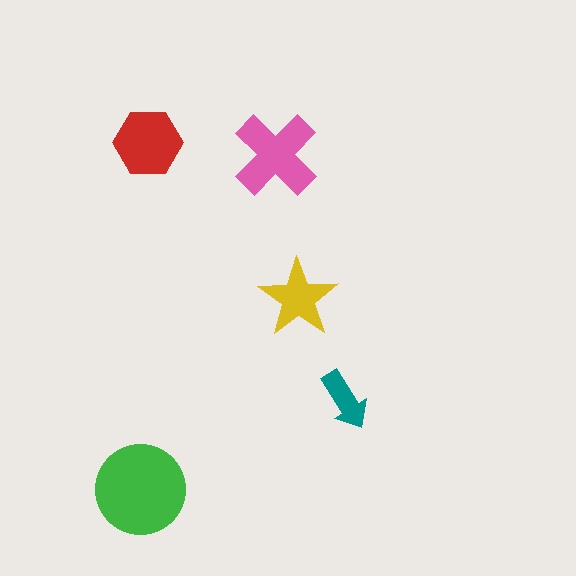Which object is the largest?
The green circle.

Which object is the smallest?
The teal arrow.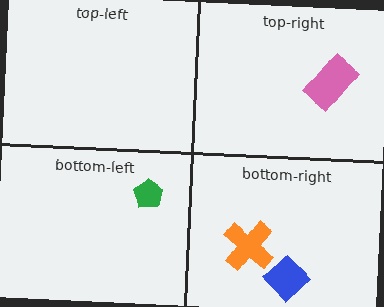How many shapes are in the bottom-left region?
1.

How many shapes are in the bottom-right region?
2.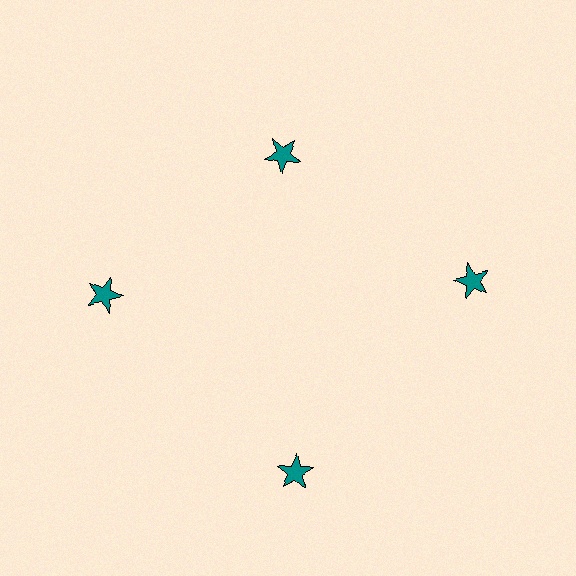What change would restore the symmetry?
The symmetry would be restored by moving it outward, back onto the ring so that all 4 stars sit at equal angles and equal distance from the center.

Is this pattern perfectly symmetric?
No. The 4 teal stars are arranged in a ring, but one element near the 12 o'clock position is pulled inward toward the center, breaking the 4-fold rotational symmetry.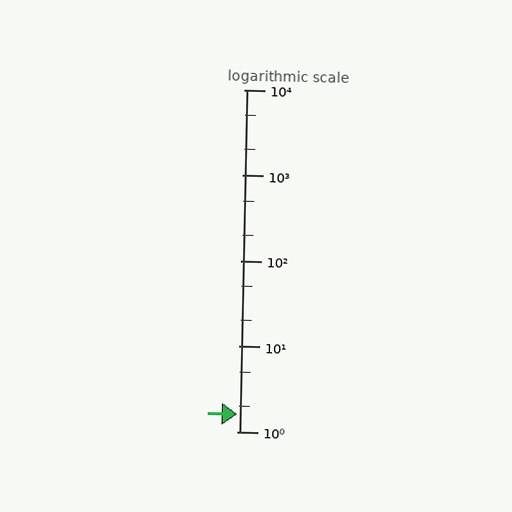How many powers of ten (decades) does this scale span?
The scale spans 4 decades, from 1 to 10000.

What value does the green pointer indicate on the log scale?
The pointer indicates approximately 1.6.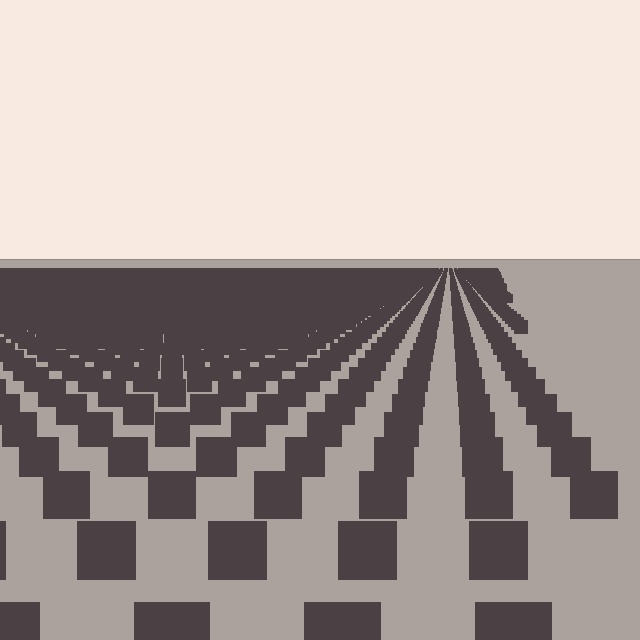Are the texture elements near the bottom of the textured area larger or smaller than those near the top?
Larger. Near the bottom, elements are closer to the viewer and appear at a bigger on-screen size.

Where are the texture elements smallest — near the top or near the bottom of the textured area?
Near the top.